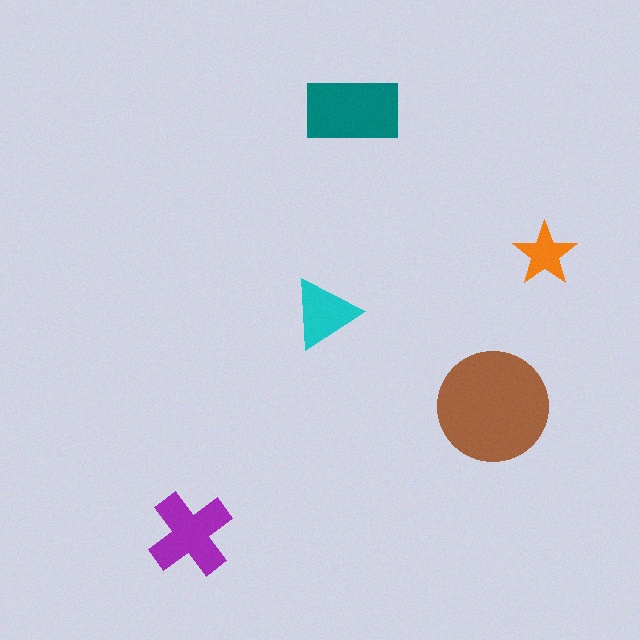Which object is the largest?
The brown circle.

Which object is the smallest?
The orange star.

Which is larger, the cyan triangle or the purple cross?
The purple cross.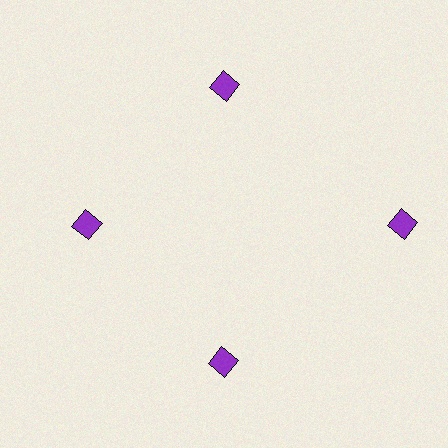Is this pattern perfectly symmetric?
No. The 4 purple diamonds are arranged in a ring, but one element near the 3 o'clock position is pushed outward from the center, breaking the 4-fold rotational symmetry.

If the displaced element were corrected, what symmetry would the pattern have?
It would have 4-fold rotational symmetry — the pattern would map onto itself every 90 degrees.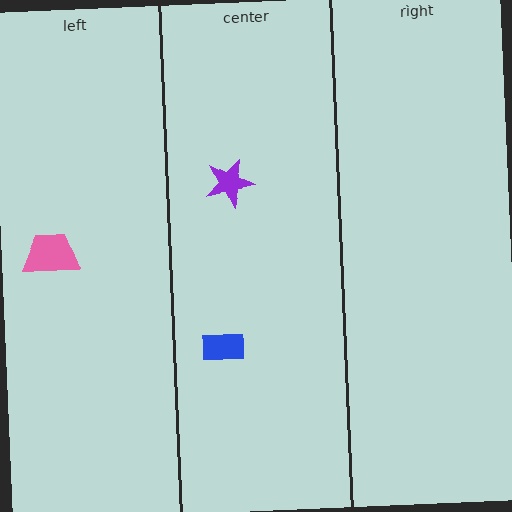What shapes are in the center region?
The blue rectangle, the purple star.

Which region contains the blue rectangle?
The center region.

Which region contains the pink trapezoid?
The left region.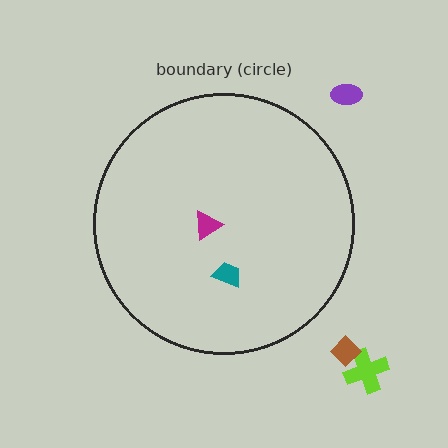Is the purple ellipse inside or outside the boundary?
Outside.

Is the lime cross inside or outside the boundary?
Outside.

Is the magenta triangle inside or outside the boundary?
Inside.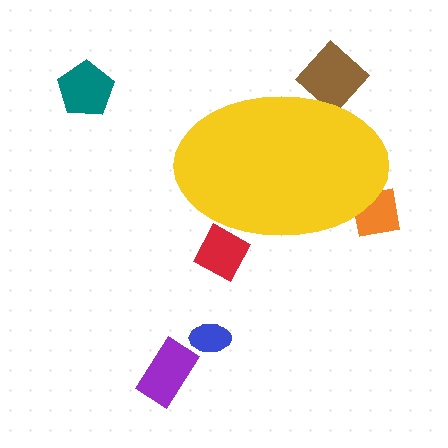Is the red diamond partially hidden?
Yes, the red diamond is partially hidden behind the yellow ellipse.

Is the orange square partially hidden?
Yes, the orange square is partially hidden behind the yellow ellipse.